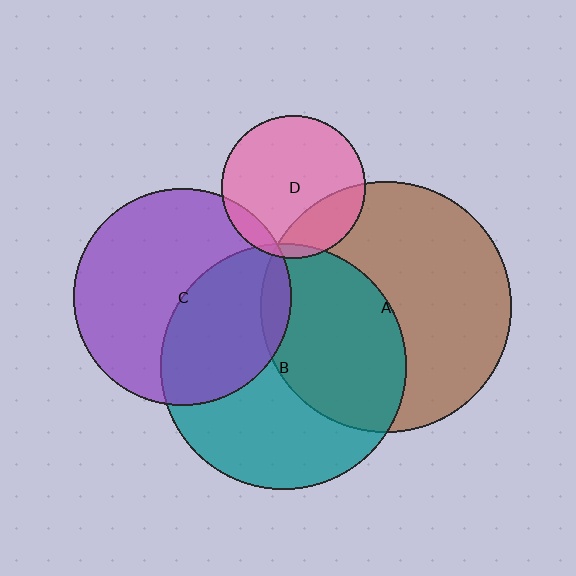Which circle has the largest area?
Circle A (brown).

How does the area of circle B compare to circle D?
Approximately 3.0 times.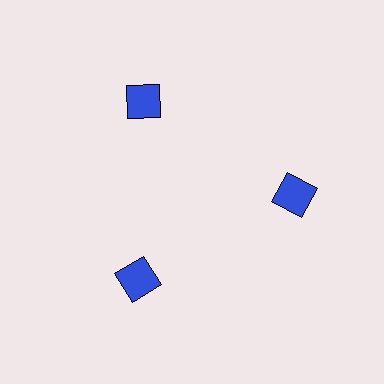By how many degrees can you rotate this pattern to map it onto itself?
The pattern maps onto itself every 120 degrees of rotation.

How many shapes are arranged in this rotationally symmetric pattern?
There are 3 shapes, arranged in 3 groups of 1.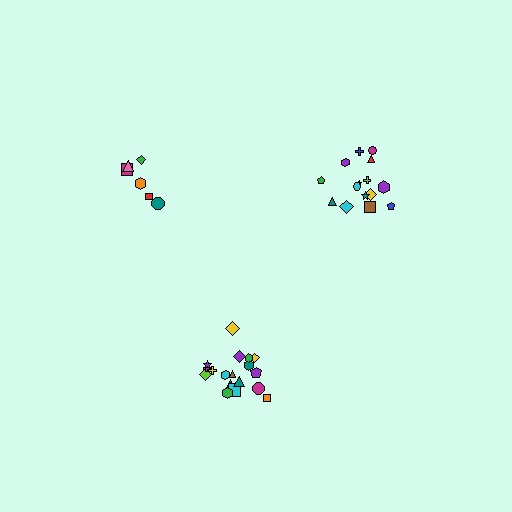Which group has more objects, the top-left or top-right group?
The top-right group.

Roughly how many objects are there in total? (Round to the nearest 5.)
Roughly 40 objects in total.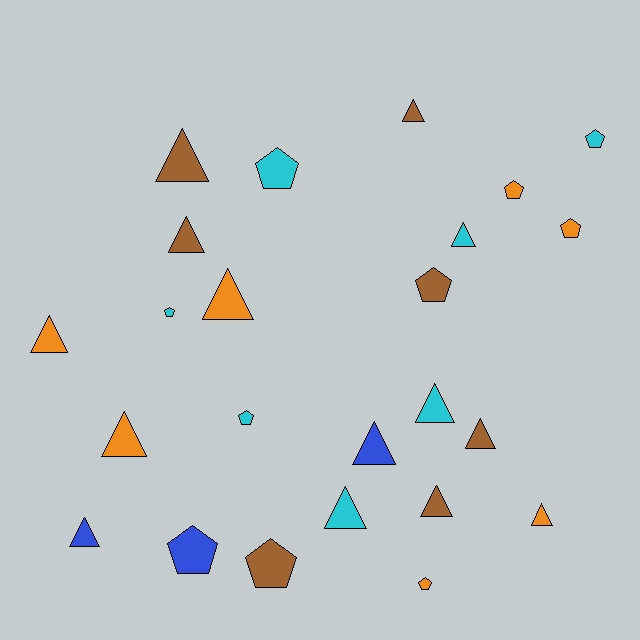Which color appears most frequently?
Orange, with 7 objects.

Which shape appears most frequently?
Triangle, with 14 objects.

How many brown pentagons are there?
There are 2 brown pentagons.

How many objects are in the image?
There are 24 objects.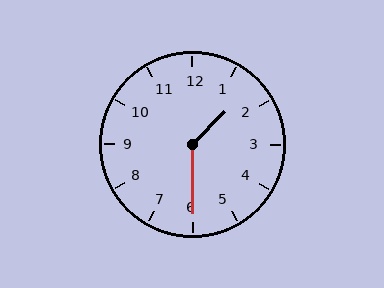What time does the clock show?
1:30.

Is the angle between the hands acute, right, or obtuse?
It is obtuse.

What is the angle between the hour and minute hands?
Approximately 135 degrees.